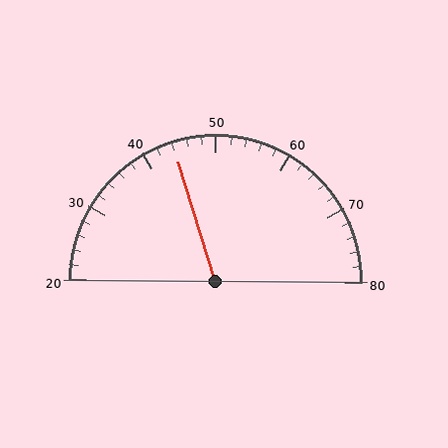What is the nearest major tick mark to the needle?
The nearest major tick mark is 40.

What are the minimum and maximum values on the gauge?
The gauge ranges from 20 to 80.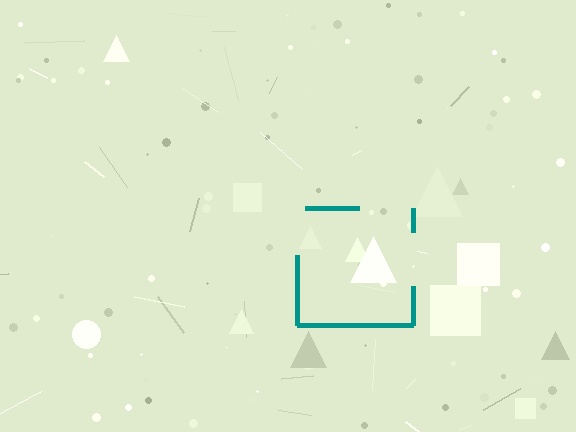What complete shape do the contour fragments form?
The contour fragments form a square.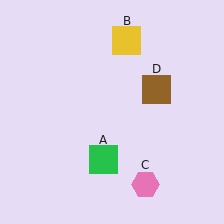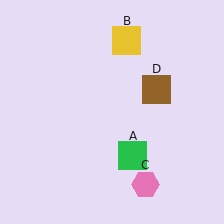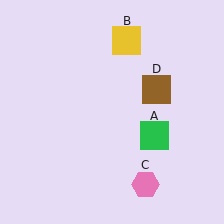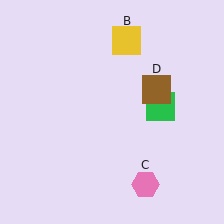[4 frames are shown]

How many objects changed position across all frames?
1 object changed position: green square (object A).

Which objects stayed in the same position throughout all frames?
Yellow square (object B) and pink hexagon (object C) and brown square (object D) remained stationary.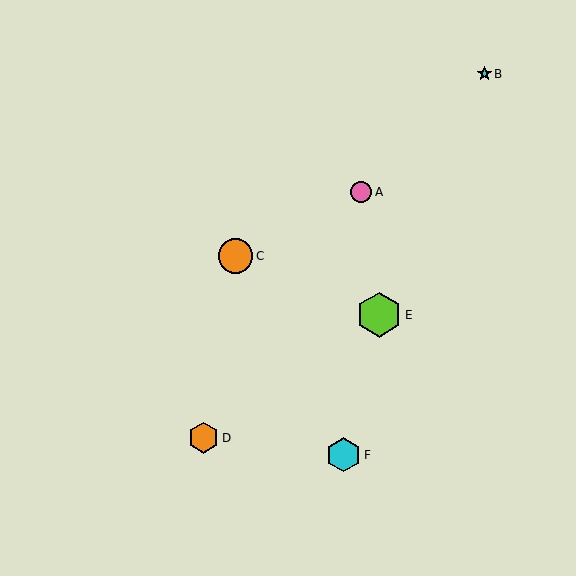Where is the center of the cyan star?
The center of the cyan star is at (484, 74).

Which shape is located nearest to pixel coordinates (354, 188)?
The pink circle (labeled A) at (361, 192) is nearest to that location.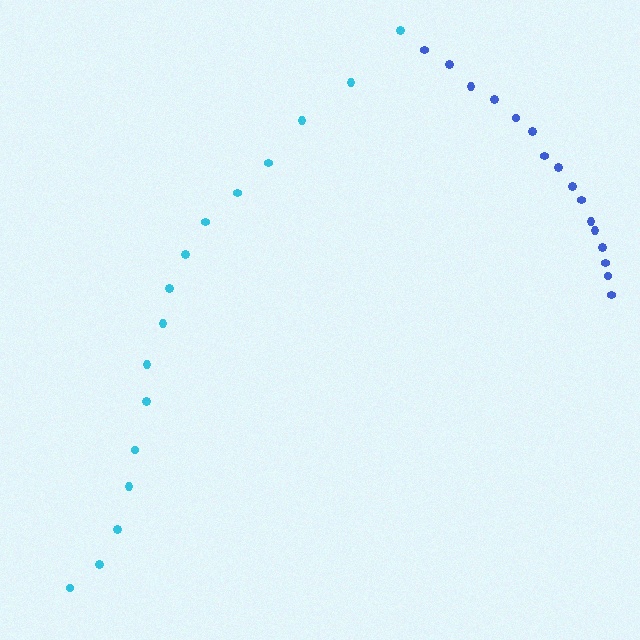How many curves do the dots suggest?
There are 2 distinct paths.